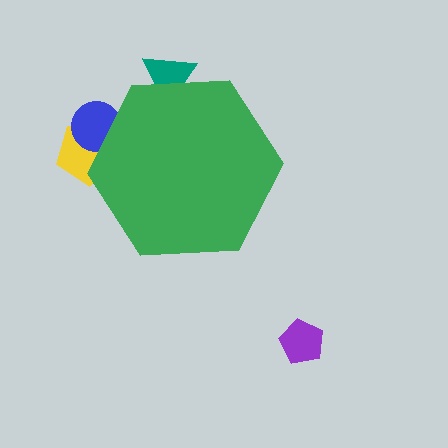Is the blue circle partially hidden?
Yes, the blue circle is partially hidden behind the green hexagon.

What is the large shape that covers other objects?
A green hexagon.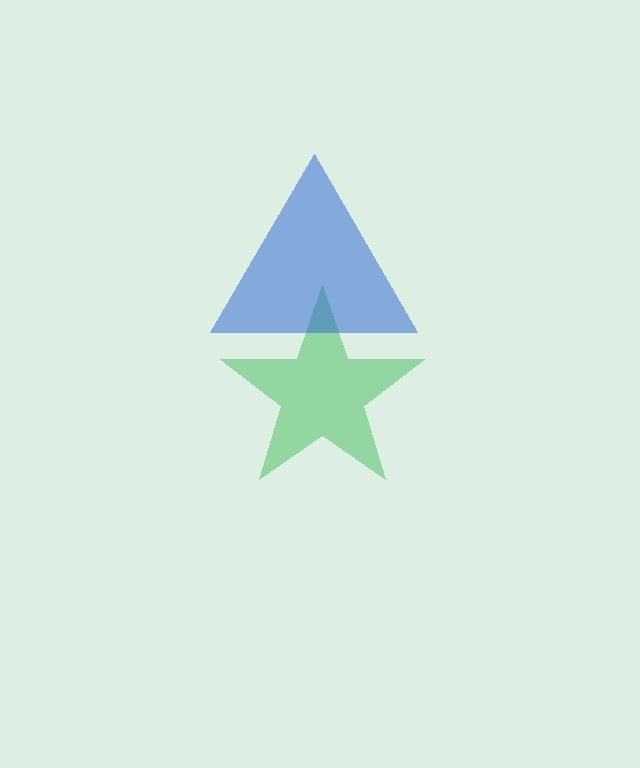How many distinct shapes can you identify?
There are 2 distinct shapes: a green star, a blue triangle.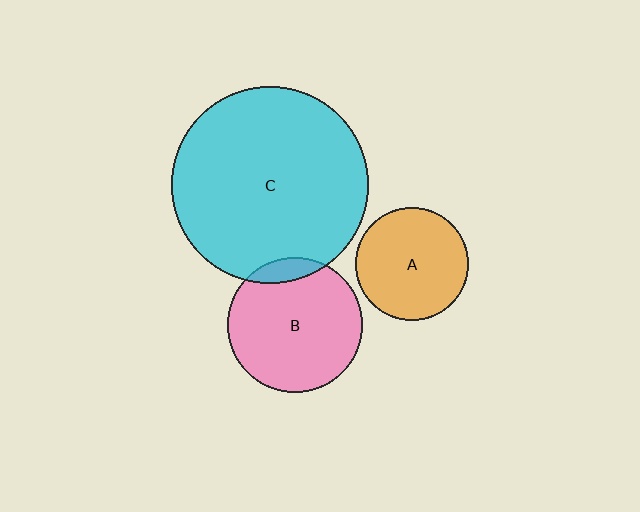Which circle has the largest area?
Circle C (cyan).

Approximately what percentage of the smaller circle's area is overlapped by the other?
Approximately 10%.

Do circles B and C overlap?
Yes.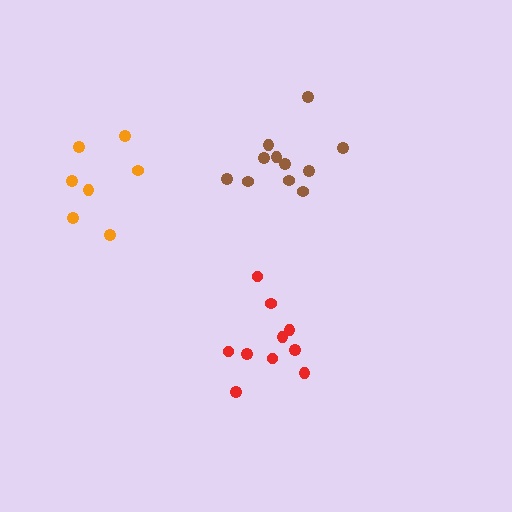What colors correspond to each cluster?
The clusters are colored: red, brown, orange.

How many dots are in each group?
Group 1: 10 dots, Group 2: 11 dots, Group 3: 7 dots (28 total).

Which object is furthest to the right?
The brown cluster is rightmost.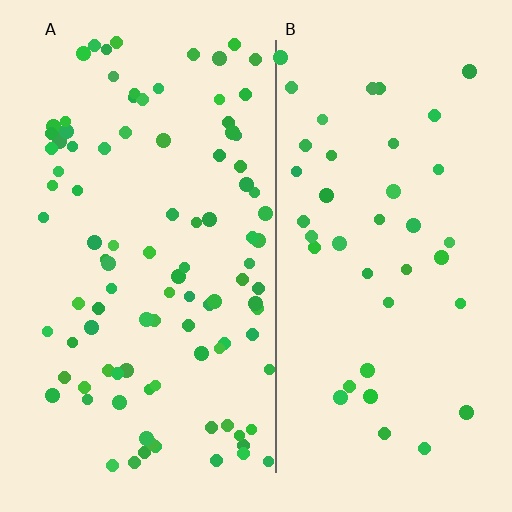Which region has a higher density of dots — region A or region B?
A (the left).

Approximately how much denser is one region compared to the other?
Approximately 2.4× — region A over region B.